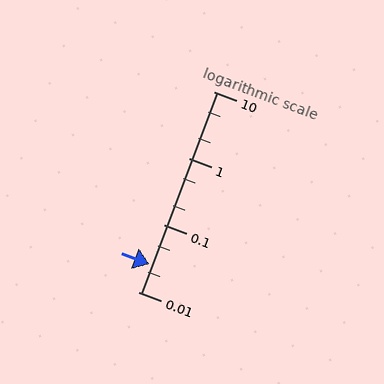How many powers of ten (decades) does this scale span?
The scale spans 3 decades, from 0.01 to 10.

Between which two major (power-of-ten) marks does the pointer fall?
The pointer is between 0.01 and 0.1.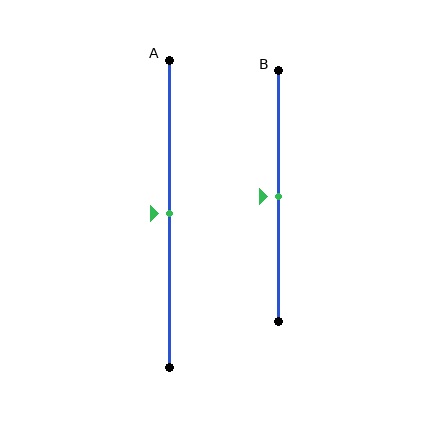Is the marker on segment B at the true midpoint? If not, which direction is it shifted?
Yes, the marker on segment B is at the true midpoint.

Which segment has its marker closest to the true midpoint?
Segment A has its marker closest to the true midpoint.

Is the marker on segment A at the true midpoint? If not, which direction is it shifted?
Yes, the marker on segment A is at the true midpoint.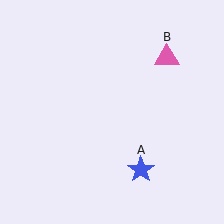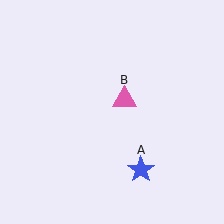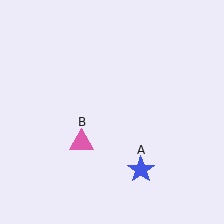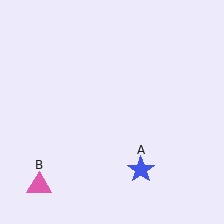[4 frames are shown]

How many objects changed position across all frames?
1 object changed position: pink triangle (object B).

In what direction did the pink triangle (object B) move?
The pink triangle (object B) moved down and to the left.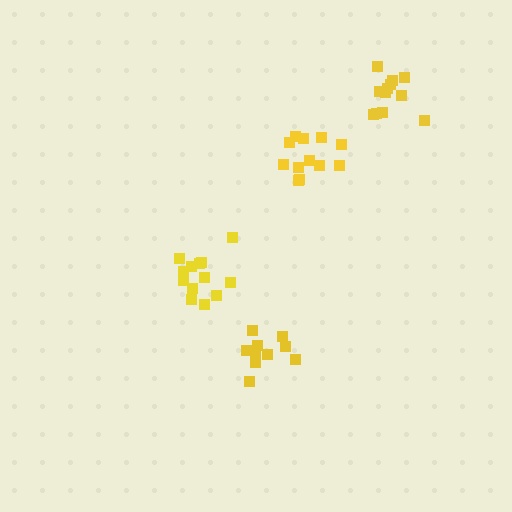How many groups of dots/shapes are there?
There are 4 groups.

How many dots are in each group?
Group 1: 13 dots, Group 2: 12 dots, Group 3: 12 dots, Group 4: 10 dots (47 total).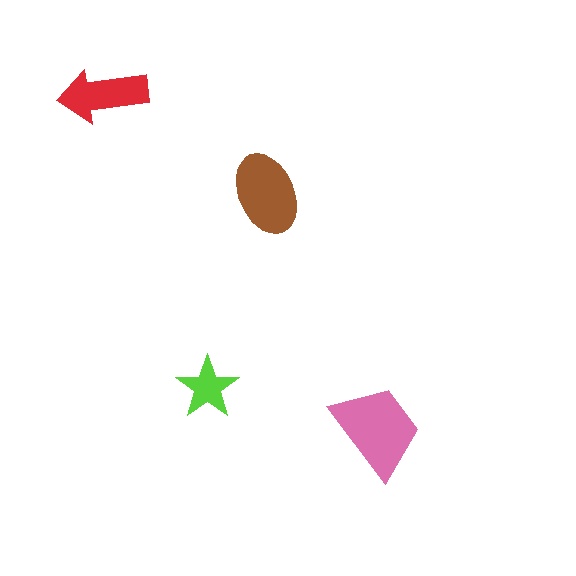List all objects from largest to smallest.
The pink trapezoid, the brown ellipse, the red arrow, the lime star.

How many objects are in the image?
There are 4 objects in the image.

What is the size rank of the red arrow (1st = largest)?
3rd.